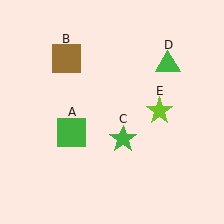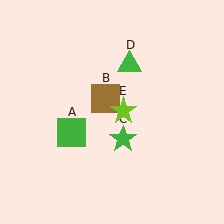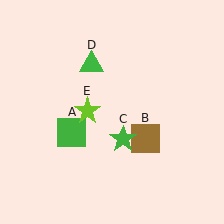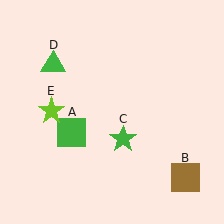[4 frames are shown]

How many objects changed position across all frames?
3 objects changed position: brown square (object B), green triangle (object D), lime star (object E).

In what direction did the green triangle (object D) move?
The green triangle (object D) moved left.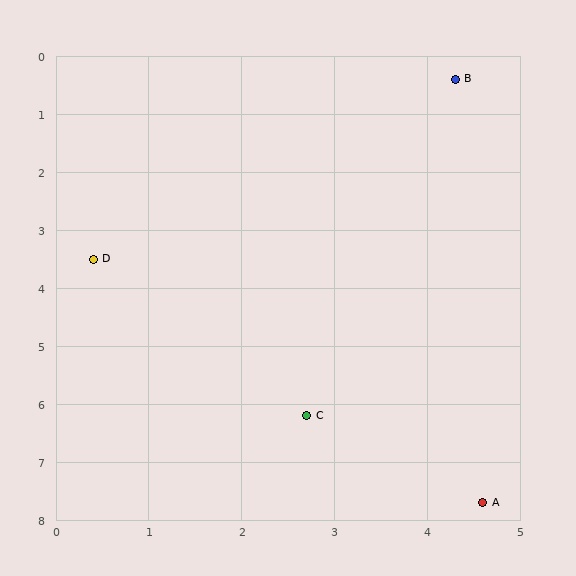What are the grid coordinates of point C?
Point C is at approximately (2.7, 6.2).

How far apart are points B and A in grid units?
Points B and A are about 7.3 grid units apart.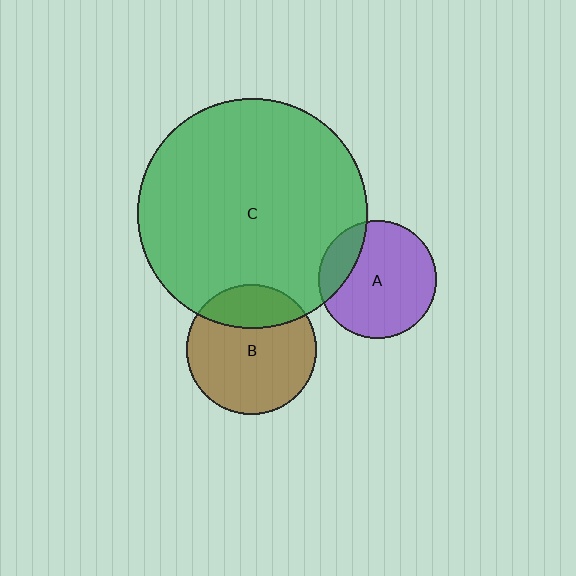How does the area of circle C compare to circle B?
Approximately 3.1 times.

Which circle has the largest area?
Circle C (green).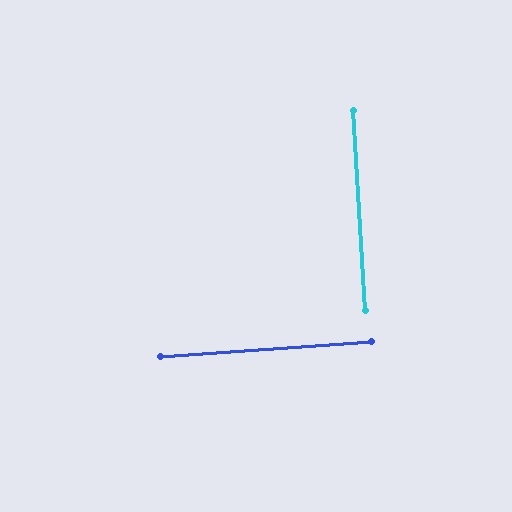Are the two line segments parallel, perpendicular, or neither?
Perpendicular — they meet at approximately 89°.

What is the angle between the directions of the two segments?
Approximately 89 degrees.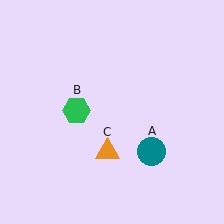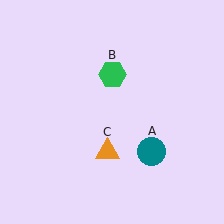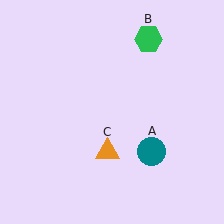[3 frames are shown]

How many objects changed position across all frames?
1 object changed position: green hexagon (object B).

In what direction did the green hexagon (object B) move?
The green hexagon (object B) moved up and to the right.